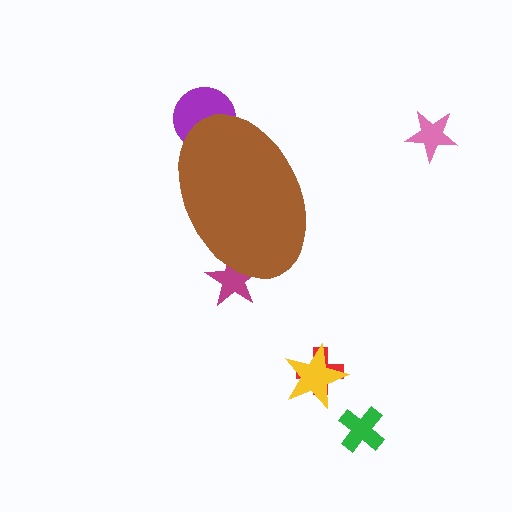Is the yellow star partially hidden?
No, the yellow star is fully visible.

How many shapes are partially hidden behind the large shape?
2 shapes are partially hidden.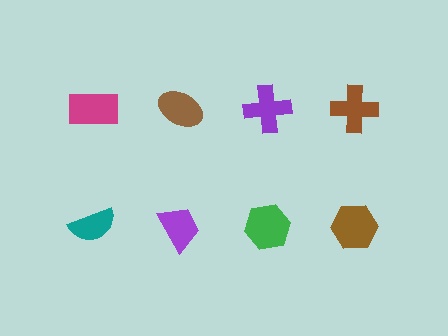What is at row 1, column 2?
A brown ellipse.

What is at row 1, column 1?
A magenta rectangle.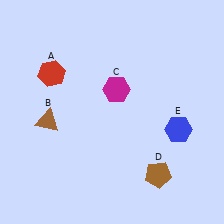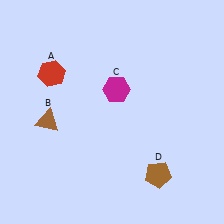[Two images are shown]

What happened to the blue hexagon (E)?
The blue hexagon (E) was removed in Image 2. It was in the bottom-right area of Image 1.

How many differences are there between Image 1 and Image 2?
There is 1 difference between the two images.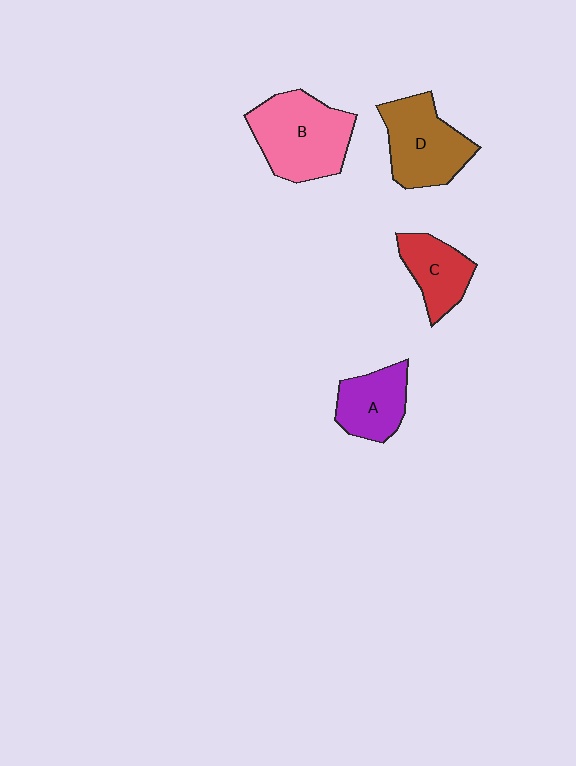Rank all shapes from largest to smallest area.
From largest to smallest: B (pink), D (brown), A (purple), C (red).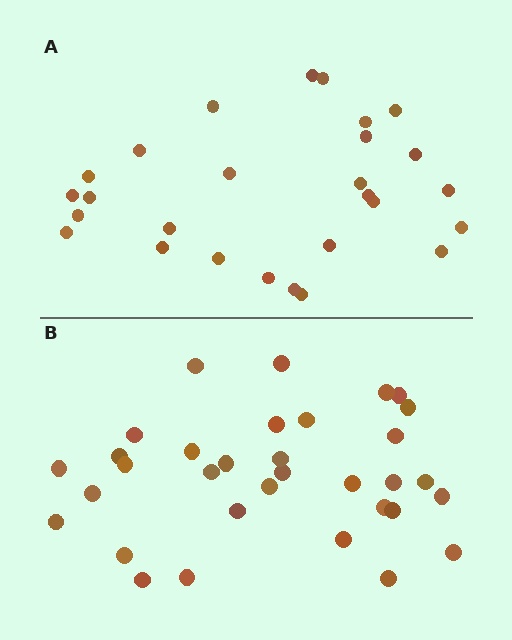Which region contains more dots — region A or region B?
Region B (the bottom region) has more dots.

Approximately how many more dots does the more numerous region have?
Region B has about 6 more dots than region A.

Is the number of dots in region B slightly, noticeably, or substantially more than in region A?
Region B has only slightly more — the two regions are fairly close. The ratio is roughly 1.2 to 1.